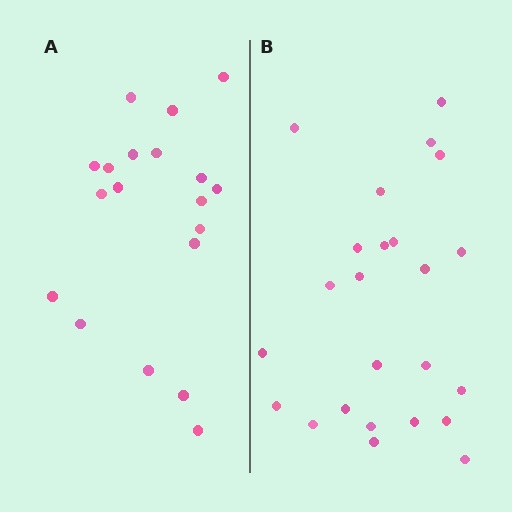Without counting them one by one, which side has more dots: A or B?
Region B (the right region) has more dots.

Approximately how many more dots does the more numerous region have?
Region B has about 5 more dots than region A.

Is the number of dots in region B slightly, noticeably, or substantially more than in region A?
Region B has noticeably more, but not dramatically so. The ratio is roughly 1.3 to 1.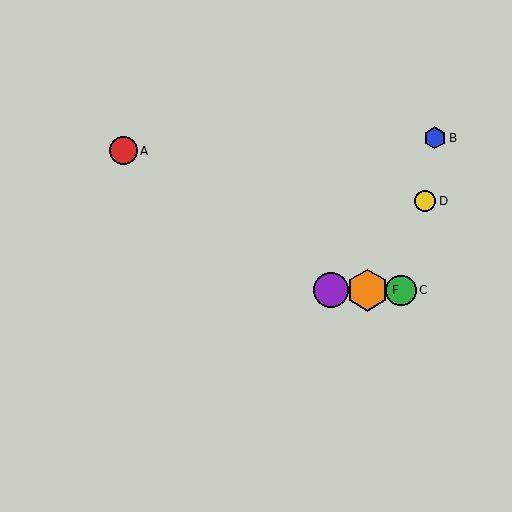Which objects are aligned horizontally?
Objects C, E, F are aligned horizontally.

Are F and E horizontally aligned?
Yes, both are at y≈290.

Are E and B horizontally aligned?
No, E is at y≈290 and B is at y≈138.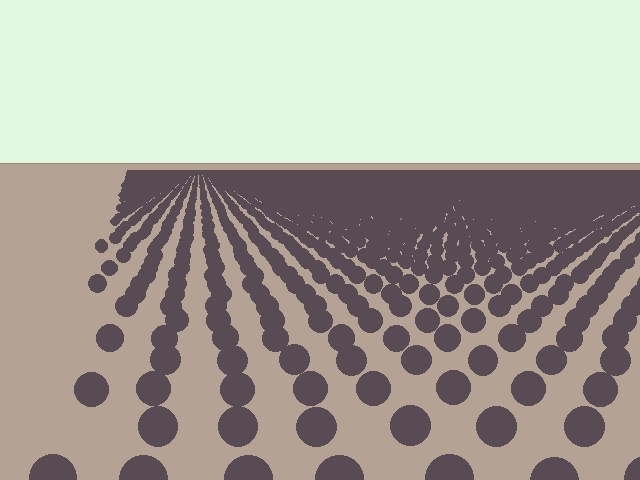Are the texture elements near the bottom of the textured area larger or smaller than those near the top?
Larger. Near the bottom, elements are closer to the viewer and appear at a bigger on-screen size.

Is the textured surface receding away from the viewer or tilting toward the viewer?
The surface is receding away from the viewer. Texture elements get smaller and denser toward the top.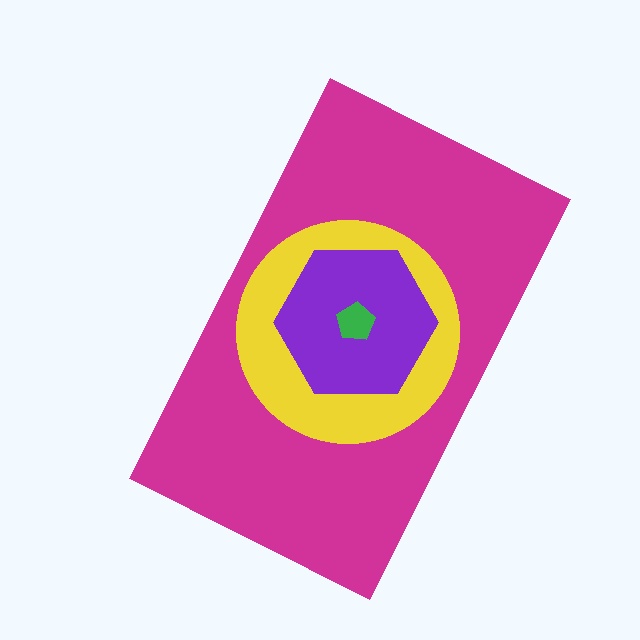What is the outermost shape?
The magenta rectangle.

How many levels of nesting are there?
4.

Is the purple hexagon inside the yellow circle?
Yes.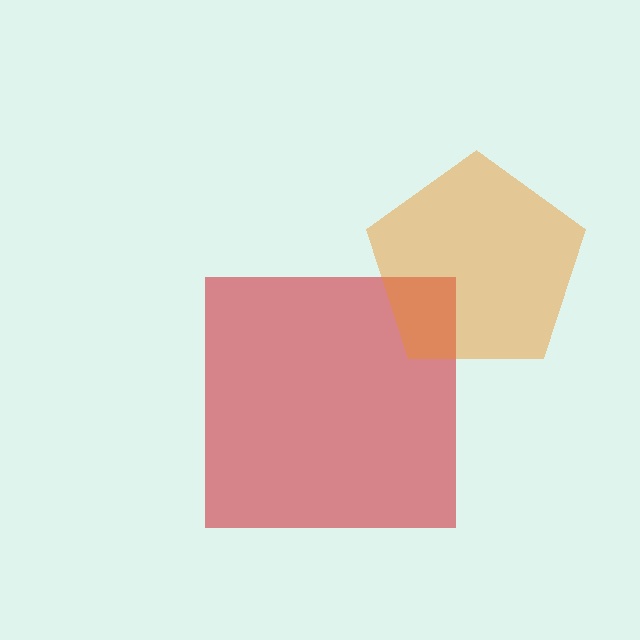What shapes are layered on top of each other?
The layered shapes are: a red square, an orange pentagon.